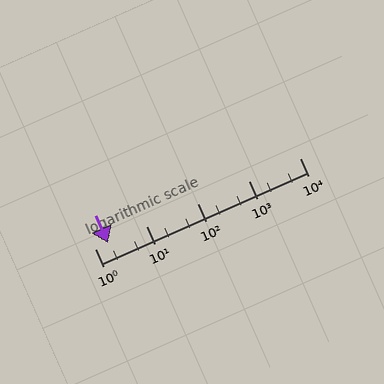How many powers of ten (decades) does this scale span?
The scale spans 4 decades, from 1 to 10000.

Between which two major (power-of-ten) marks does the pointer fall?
The pointer is between 1 and 10.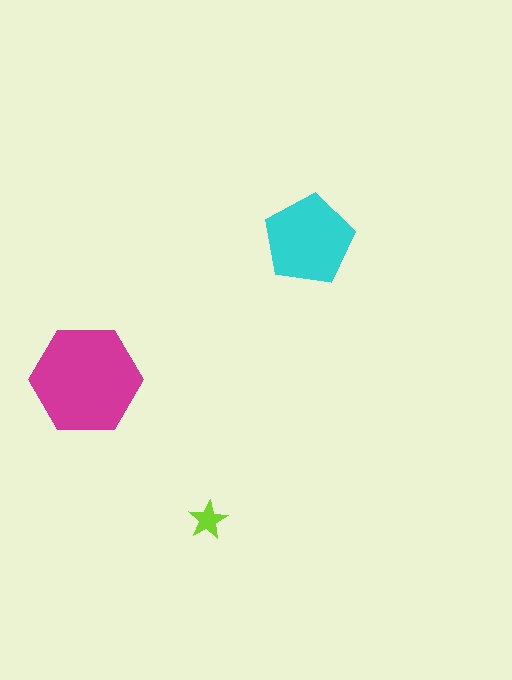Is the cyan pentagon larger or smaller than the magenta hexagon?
Smaller.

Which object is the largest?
The magenta hexagon.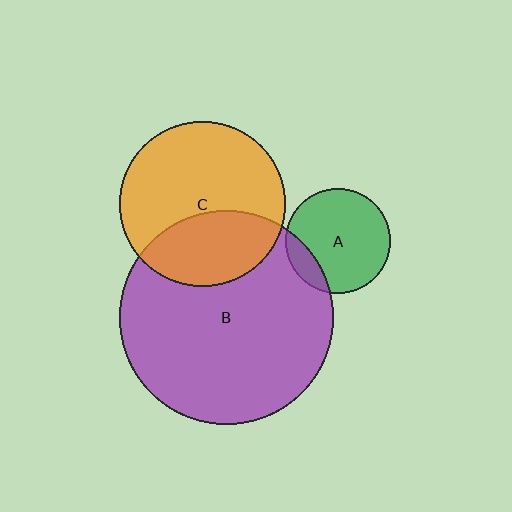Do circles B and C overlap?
Yes.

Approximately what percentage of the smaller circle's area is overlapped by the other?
Approximately 35%.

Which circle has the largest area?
Circle B (purple).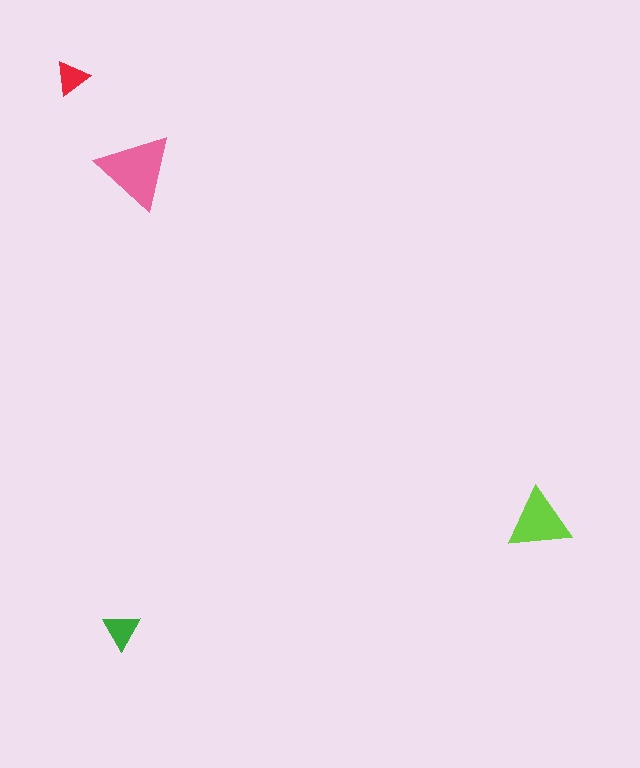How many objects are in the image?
There are 4 objects in the image.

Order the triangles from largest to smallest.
the pink one, the lime one, the green one, the red one.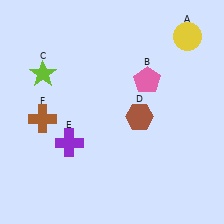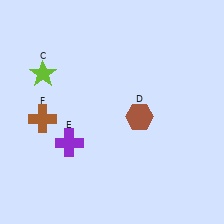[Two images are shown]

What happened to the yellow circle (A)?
The yellow circle (A) was removed in Image 2. It was in the top-right area of Image 1.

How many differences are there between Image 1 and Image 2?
There are 2 differences between the two images.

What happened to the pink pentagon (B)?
The pink pentagon (B) was removed in Image 2. It was in the top-right area of Image 1.